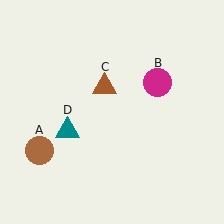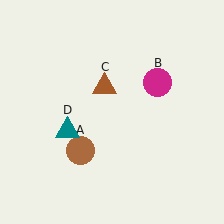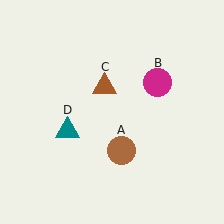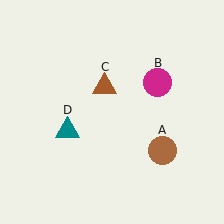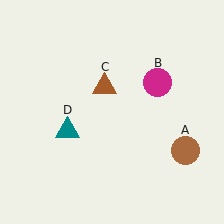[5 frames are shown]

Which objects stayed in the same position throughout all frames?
Magenta circle (object B) and brown triangle (object C) and teal triangle (object D) remained stationary.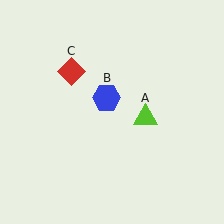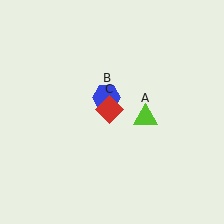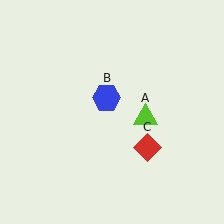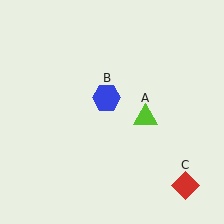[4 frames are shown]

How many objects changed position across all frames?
1 object changed position: red diamond (object C).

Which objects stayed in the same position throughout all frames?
Lime triangle (object A) and blue hexagon (object B) remained stationary.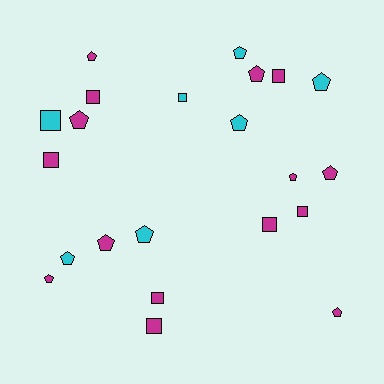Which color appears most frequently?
Magenta, with 15 objects.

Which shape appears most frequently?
Pentagon, with 13 objects.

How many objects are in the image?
There are 22 objects.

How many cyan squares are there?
There are 2 cyan squares.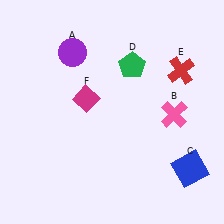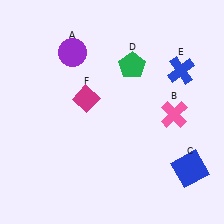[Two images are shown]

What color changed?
The cross (E) changed from red in Image 1 to blue in Image 2.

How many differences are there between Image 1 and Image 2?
There is 1 difference between the two images.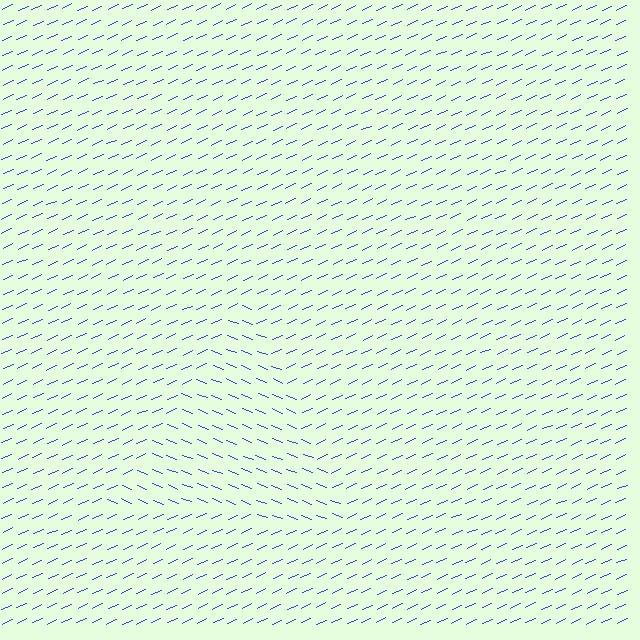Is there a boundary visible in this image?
Yes, there is a texture boundary formed by a change in line orientation.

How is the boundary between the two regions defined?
The boundary is defined purely by a change in line orientation (approximately 45 degrees difference). All lines are the same color and thickness.